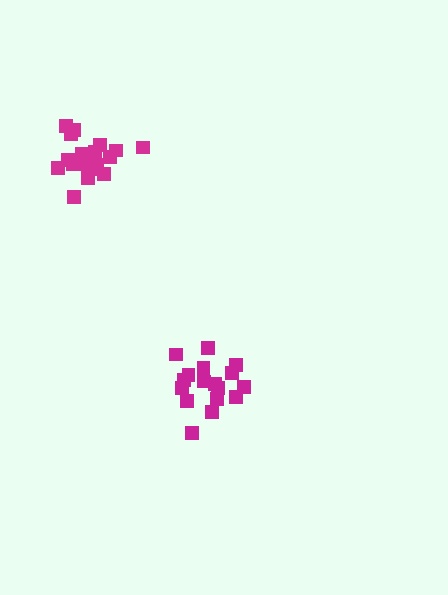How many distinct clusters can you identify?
There are 2 distinct clusters.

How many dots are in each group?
Group 1: 17 dots, Group 2: 18 dots (35 total).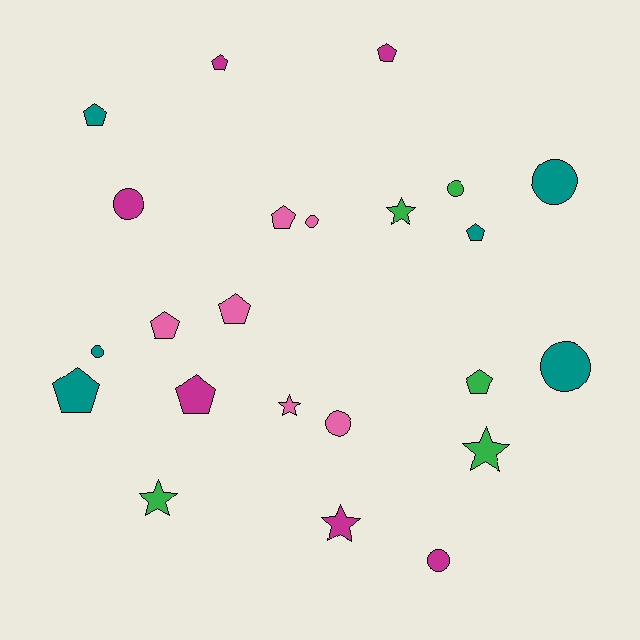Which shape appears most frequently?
Pentagon, with 10 objects.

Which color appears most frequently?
Magenta, with 6 objects.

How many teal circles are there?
There are 3 teal circles.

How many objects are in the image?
There are 23 objects.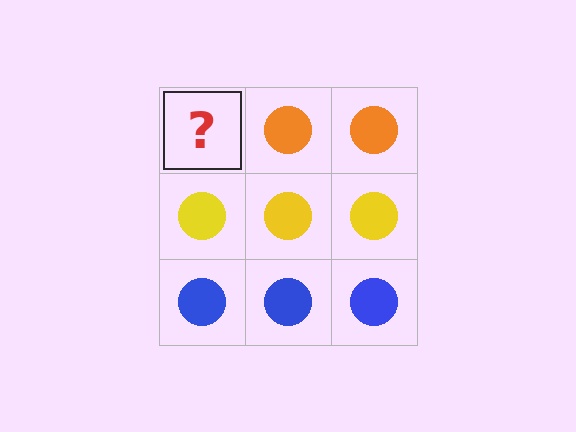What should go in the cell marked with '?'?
The missing cell should contain an orange circle.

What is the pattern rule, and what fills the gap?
The rule is that each row has a consistent color. The gap should be filled with an orange circle.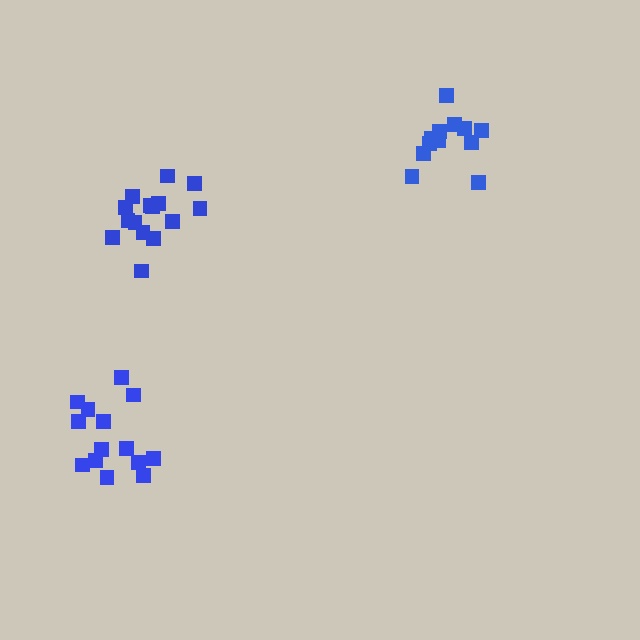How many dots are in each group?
Group 1: 15 dots, Group 2: 12 dots, Group 3: 14 dots (41 total).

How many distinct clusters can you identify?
There are 3 distinct clusters.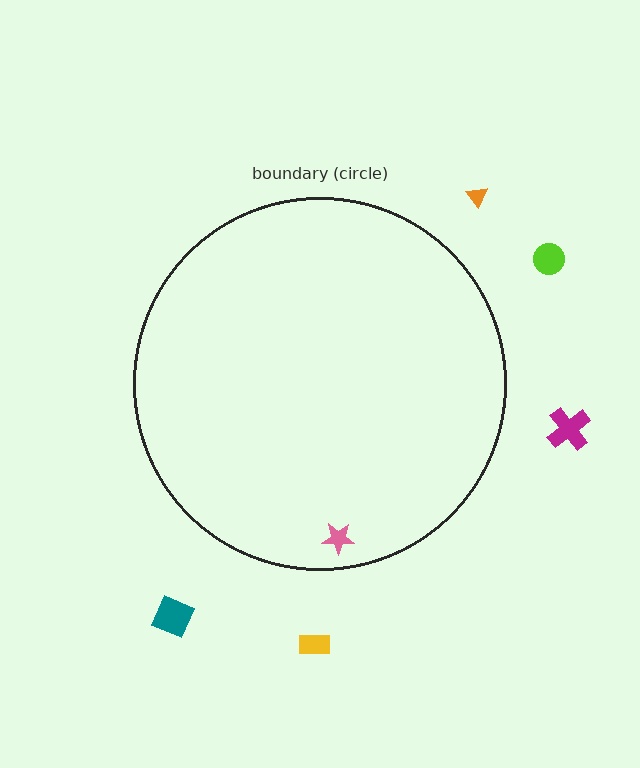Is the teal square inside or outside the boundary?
Outside.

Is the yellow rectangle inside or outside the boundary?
Outside.